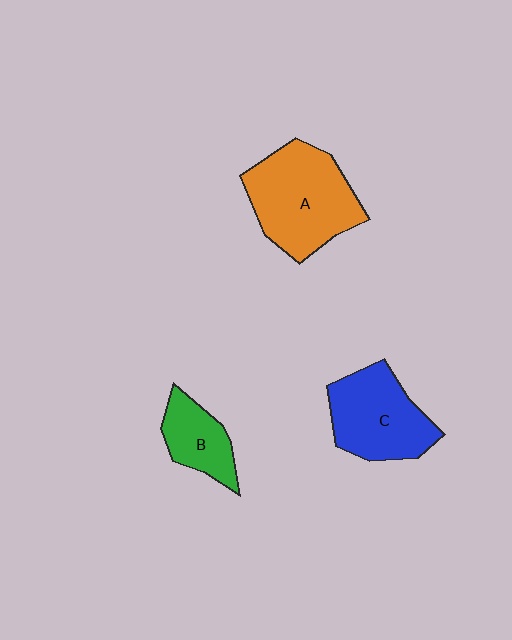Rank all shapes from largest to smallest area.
From largest to smallest: A (orange), C (blue), B (green).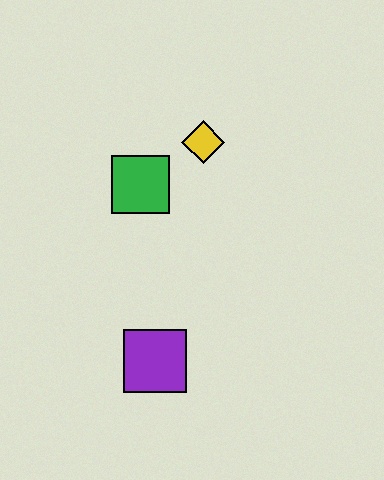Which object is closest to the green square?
The yellow diamond is closest to the green square.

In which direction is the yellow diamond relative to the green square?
The yellow diamond is to the right of the green square.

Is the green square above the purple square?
Yes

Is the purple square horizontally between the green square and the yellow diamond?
Yes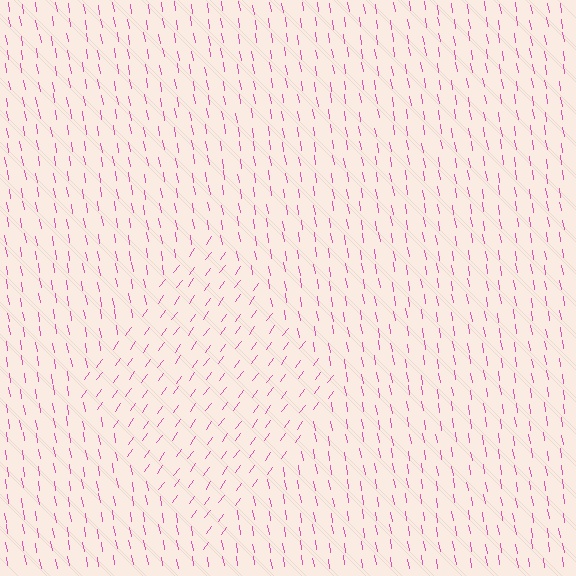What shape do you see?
I see a diamond.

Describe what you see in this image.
The image is filled with small pink line segments. A diamond region in the image has lines oriented differently from the surrounding lines, creating a visible texture boundary.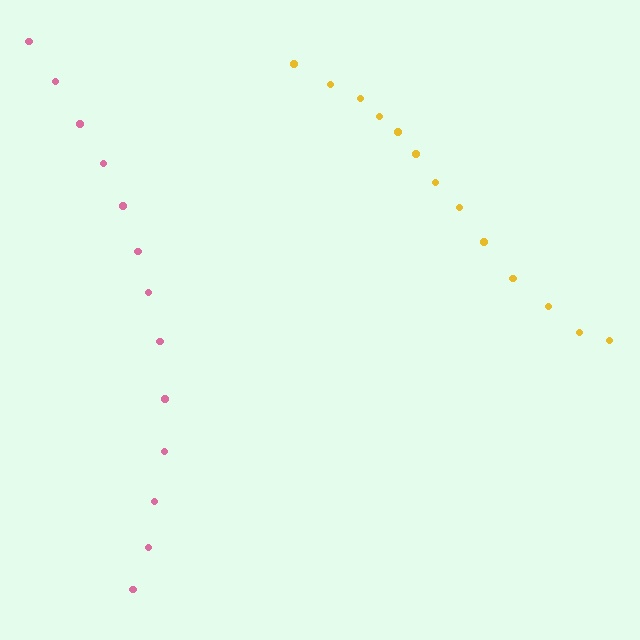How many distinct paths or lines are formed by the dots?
There are 2 distinct paths.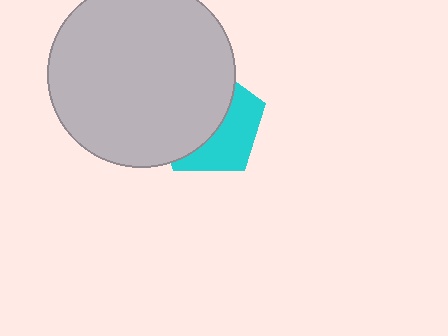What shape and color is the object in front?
The object in front is a light gray circle.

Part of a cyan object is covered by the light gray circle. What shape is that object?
It is a pentagon.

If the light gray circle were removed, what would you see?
You would see the complete cyan pentagon.